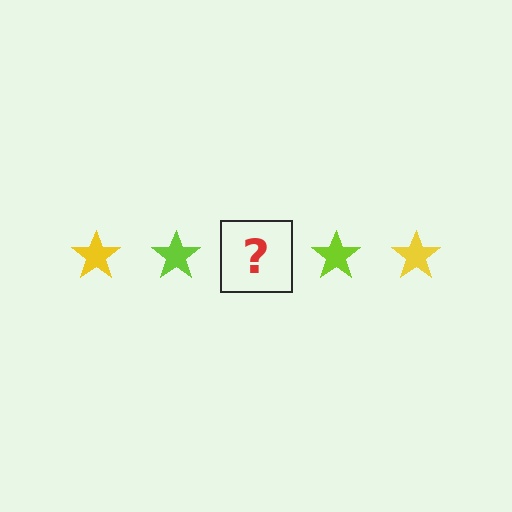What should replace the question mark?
The question mark should be replaced with a yellow star.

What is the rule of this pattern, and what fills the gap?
The rule is that the pattern cycles through yellow, lime stars. The gap should be filled with a yellow star.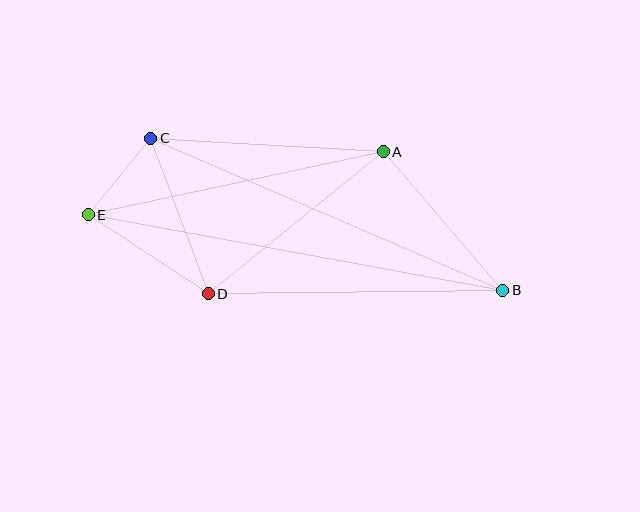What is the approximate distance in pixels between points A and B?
The distance between A and B is approximately 183 pixels.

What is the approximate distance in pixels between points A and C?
The distance between A and C is approximately 233 pixels.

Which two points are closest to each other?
Points C and E are closest to each other.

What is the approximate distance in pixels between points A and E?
The distance between A and E is approximately 302 pixels.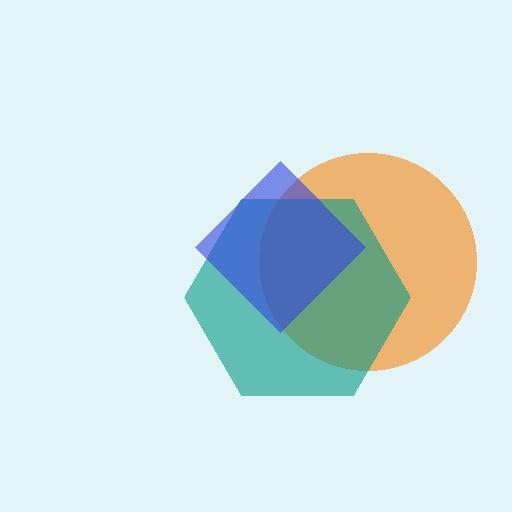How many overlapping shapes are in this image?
There are 3 overlapping shapes in the image.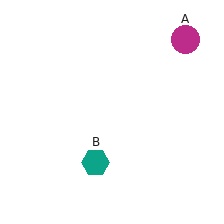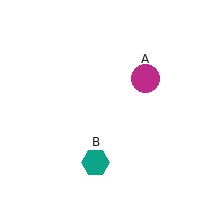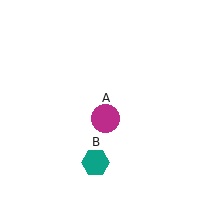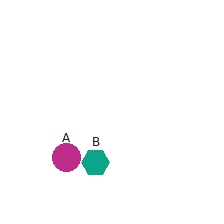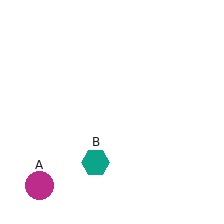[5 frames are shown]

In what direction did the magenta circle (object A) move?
The magenta circle (object A) moved down and to the left.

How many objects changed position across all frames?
1 object changed position: magenta circle (object A).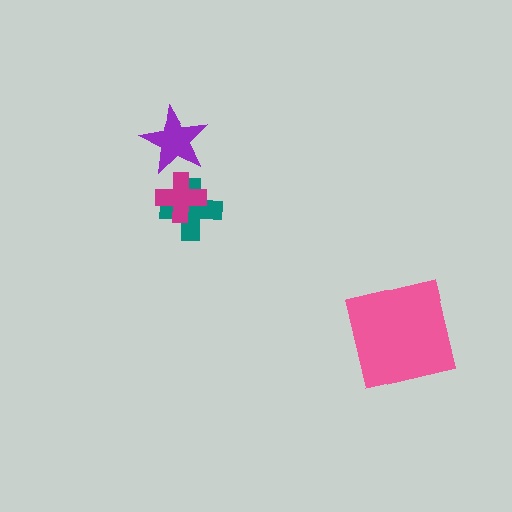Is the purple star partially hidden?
No, no other shape covers it.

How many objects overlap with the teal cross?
1 object overlaps with the teal cross.